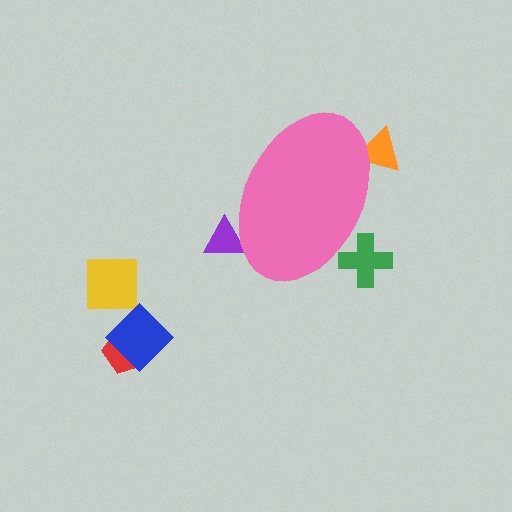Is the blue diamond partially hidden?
No, the blue diamond is fully visible.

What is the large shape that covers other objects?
A pink ellipse.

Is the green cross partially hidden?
Yes, the green cross is partially hidden behind the pink ellipse.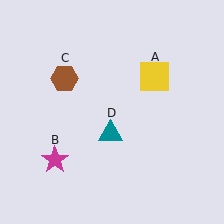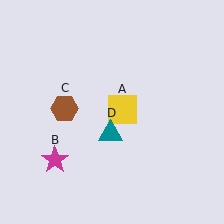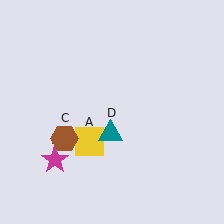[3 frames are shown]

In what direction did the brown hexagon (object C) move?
The brown hexagon (object C) moved down.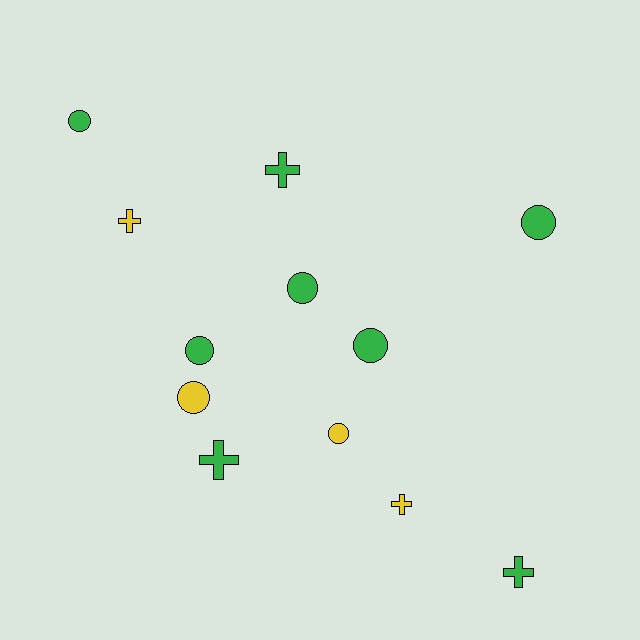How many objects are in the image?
There are 12 objects.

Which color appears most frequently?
Green, with 8 objects.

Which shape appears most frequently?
Circle, with 7 objects.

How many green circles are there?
There are 5 green circles.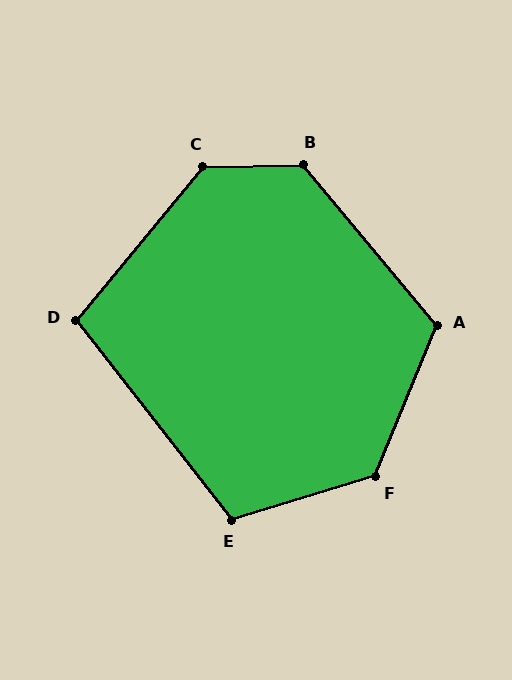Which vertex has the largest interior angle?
C, at approximately 130 degrees.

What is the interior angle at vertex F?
Approximately 129 degrees (obtuse).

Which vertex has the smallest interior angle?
D, at approximately 102 degrees.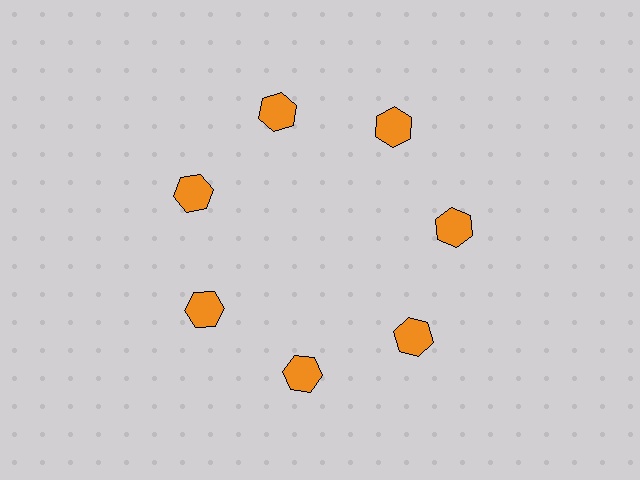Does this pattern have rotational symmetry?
Yes, this pattern has 7-fold rotational symmetry. It looks the same after rotating 51 degrees around the center.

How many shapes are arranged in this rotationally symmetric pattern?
There are 7 shapes, arranged in 7 groups of 1.